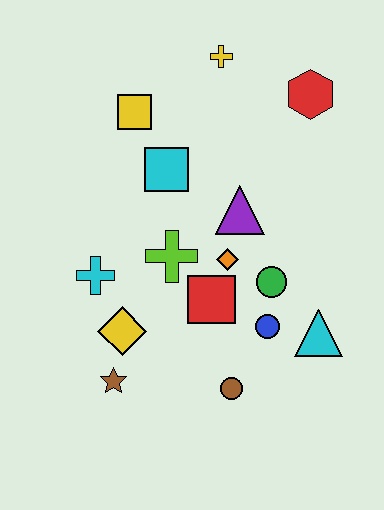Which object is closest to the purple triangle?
The orange diamond is closest to the purple triangle.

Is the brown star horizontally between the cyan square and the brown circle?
No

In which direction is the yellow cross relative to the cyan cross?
The yellow cross is above the cyan cross.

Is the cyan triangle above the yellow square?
No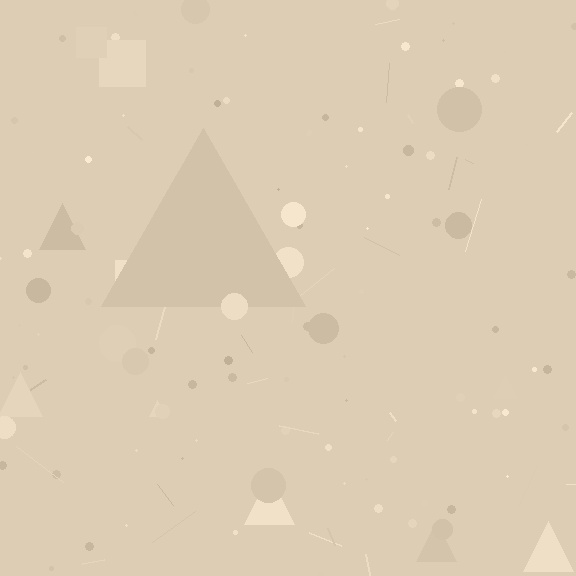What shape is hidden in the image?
A triangle is hidden in the image.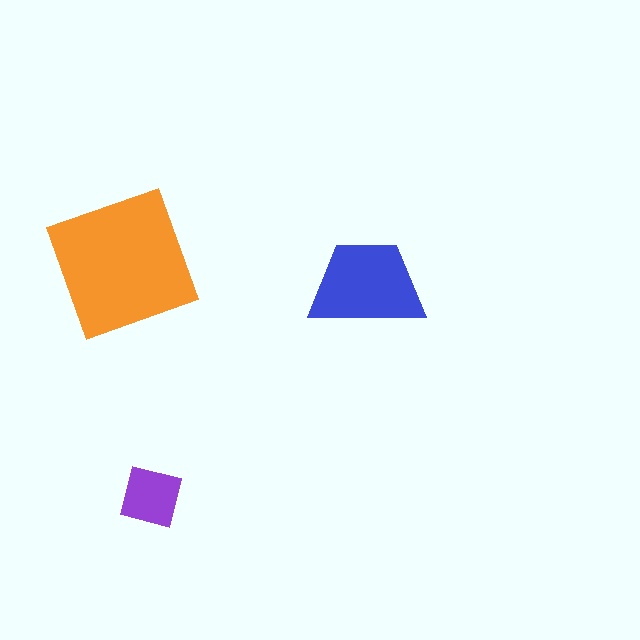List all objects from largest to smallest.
The orange square, the blue trapezoid, the purple square.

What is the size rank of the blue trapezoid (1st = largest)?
2nd.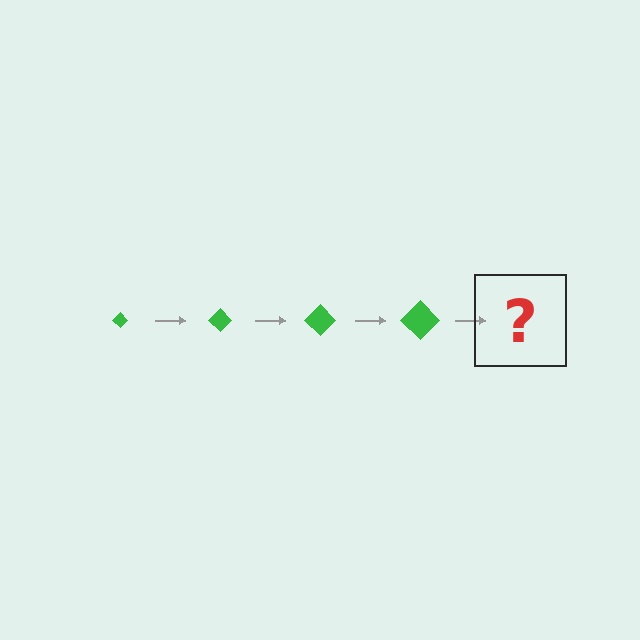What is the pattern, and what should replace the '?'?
The pattern is that the diamond gets progressively larger each step. The '?' should be a green diamond, larger than the previous one.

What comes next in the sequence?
The next element should be a green diamond, larger than the previous one.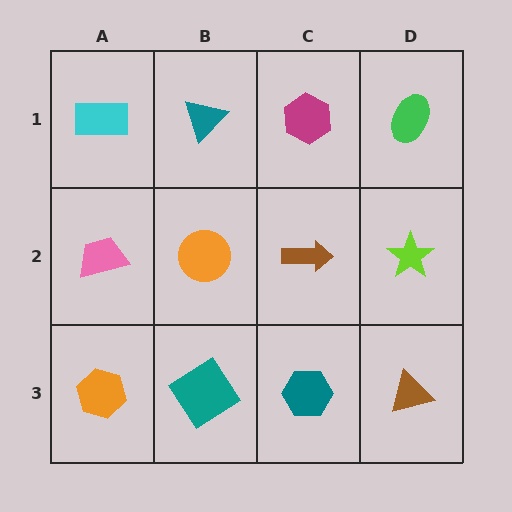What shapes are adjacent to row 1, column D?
A lime star (row 2, column D), a magenta hexagon (row 1, column C).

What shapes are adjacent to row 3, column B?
An orange circle (row 2, column B), an orange hexagon (row 3, column A), a teal hexagon (row 3, column C).